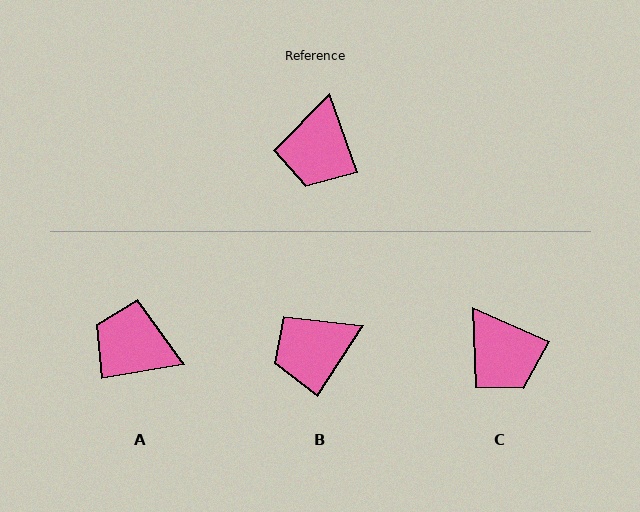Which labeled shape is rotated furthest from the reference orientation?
A, about 100 degrees away.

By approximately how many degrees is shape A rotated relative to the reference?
Approximately 100 degrees clockwise.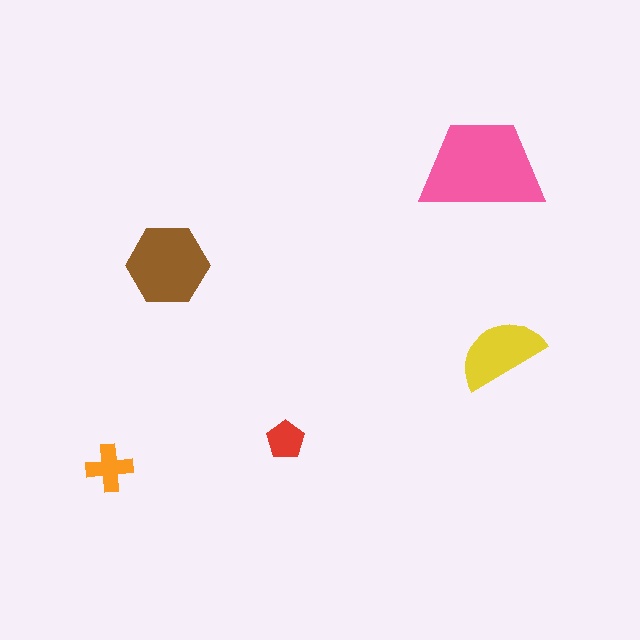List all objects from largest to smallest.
The pink trapezoid, the brown hexagon, the yellow semicircle, the orange cross, the red pentagon.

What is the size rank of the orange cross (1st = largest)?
4th.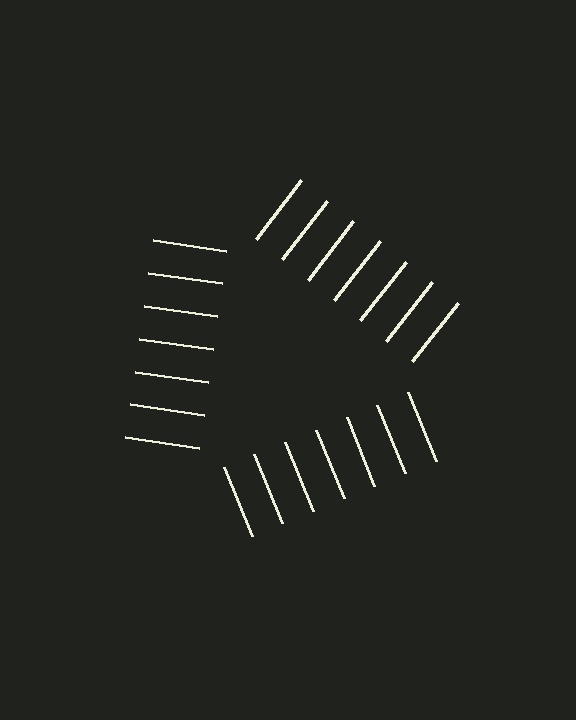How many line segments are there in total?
21 — 7 along each of the 3 edges.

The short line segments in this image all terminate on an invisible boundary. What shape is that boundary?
An illusory triangle — the line segments terminate on its edges but no continuous stroke is drawn.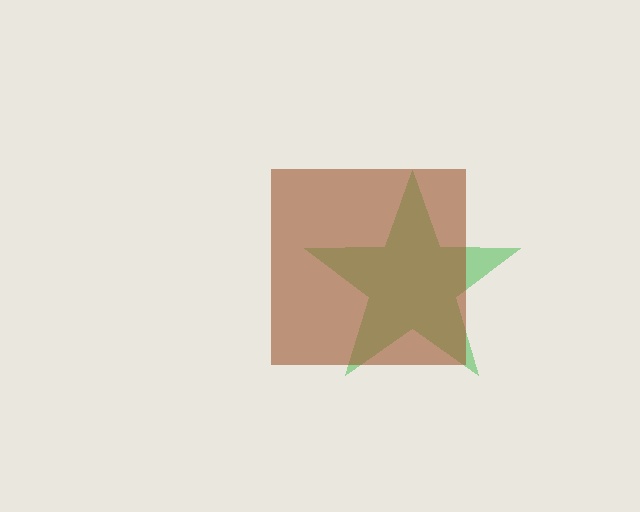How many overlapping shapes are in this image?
There are 2 overlapping shapes in the image.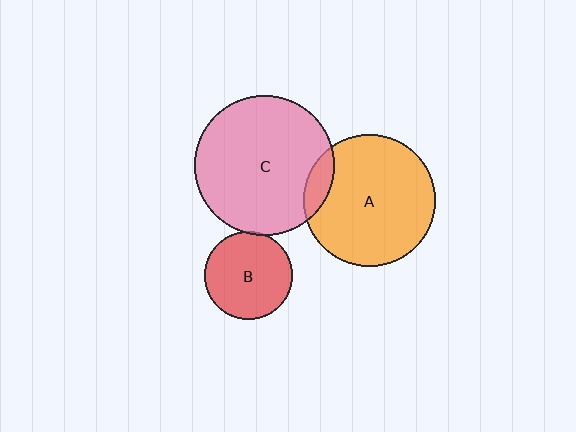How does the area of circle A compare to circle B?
Approximately 2.3 times.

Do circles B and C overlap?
Yes.